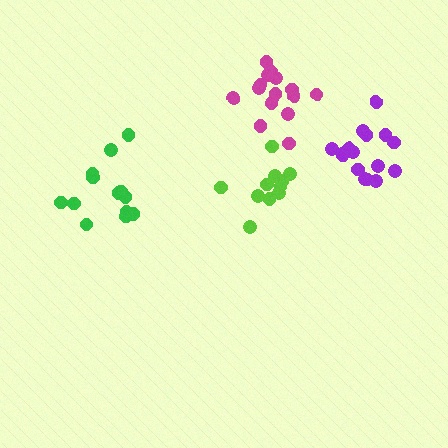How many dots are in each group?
Group 1: 16 dots, Group 2: 13 dots, Group 3: 11 dots, Group 4: 15 dots (55 total).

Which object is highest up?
The magenta cluster is topmost.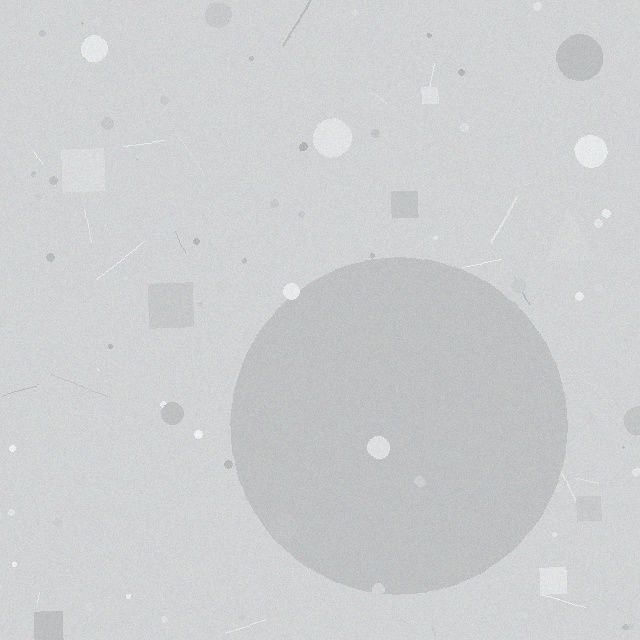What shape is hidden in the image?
A circle is hidden in the image.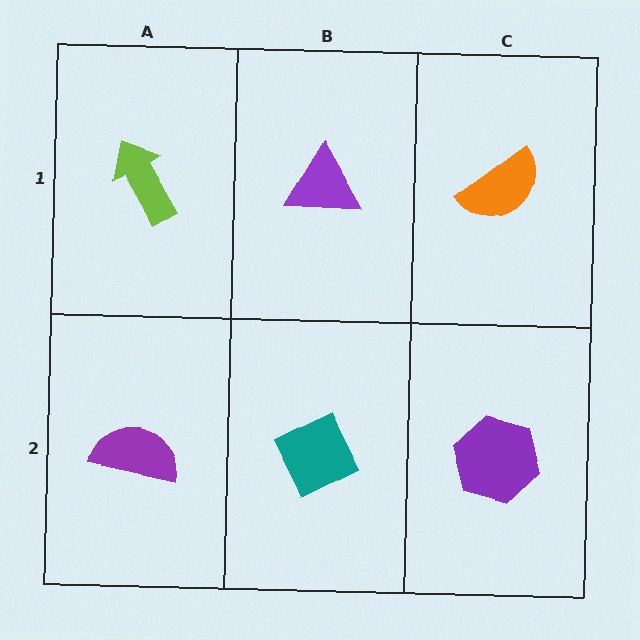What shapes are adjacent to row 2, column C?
An orange semicircle (row 1, column C), a teal diamond (row 2, column B).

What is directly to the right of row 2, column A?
A teal diamond.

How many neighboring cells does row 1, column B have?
3.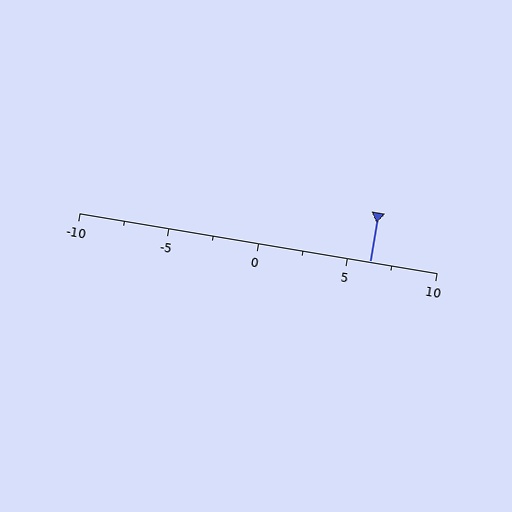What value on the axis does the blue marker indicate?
The marker indicates approximately 6.2.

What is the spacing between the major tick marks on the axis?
The major ticks are spaced 5 apart.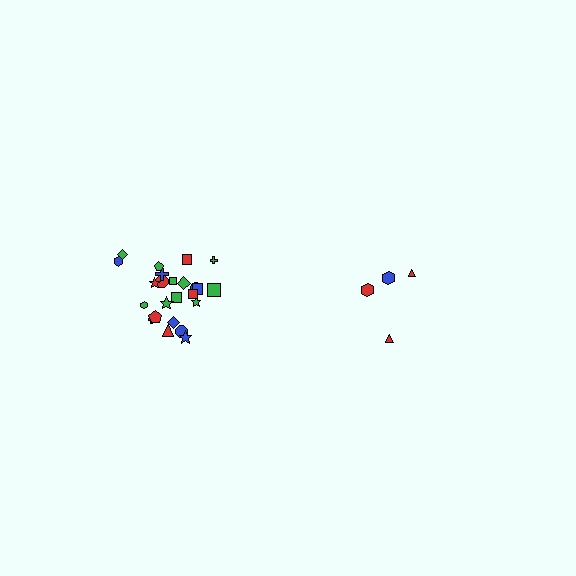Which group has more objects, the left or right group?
The left group.